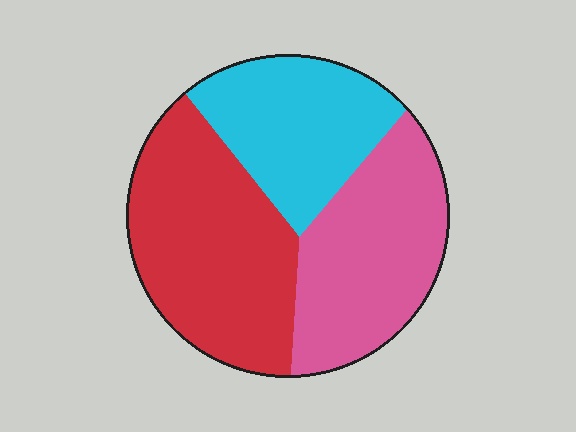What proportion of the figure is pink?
Pink takes up between a sixth and a third of the figure.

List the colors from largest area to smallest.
From largest to smallest: red, pink, cyan.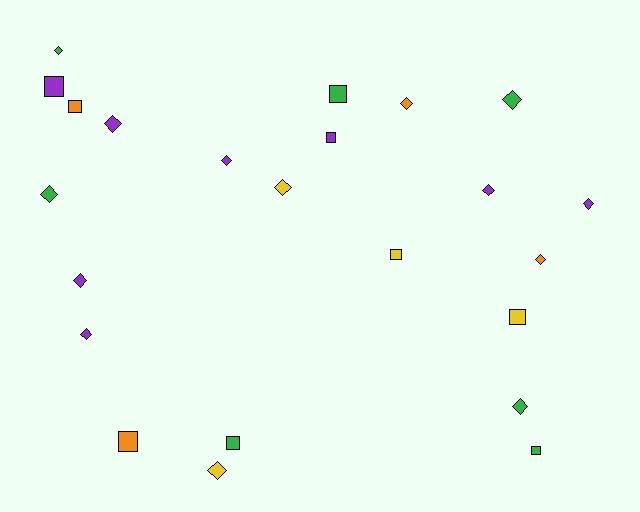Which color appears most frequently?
Purple, with 8 objects.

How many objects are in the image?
There are 23 objects.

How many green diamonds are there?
There are 4 green diamonds.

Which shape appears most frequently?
Diamond, with 14 objects.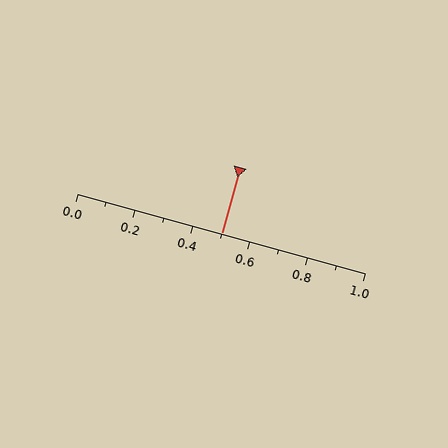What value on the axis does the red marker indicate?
The marker indicates approximately 0.5.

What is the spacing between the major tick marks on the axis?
The major ticks are spaced 0.2 apart.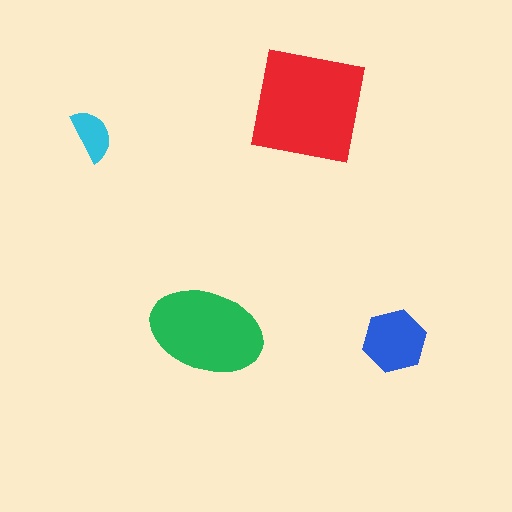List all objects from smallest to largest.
The cyan semicircle, the blue hexagon, the green ellipse, the red square.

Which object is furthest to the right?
The blue hexagon is rightmost.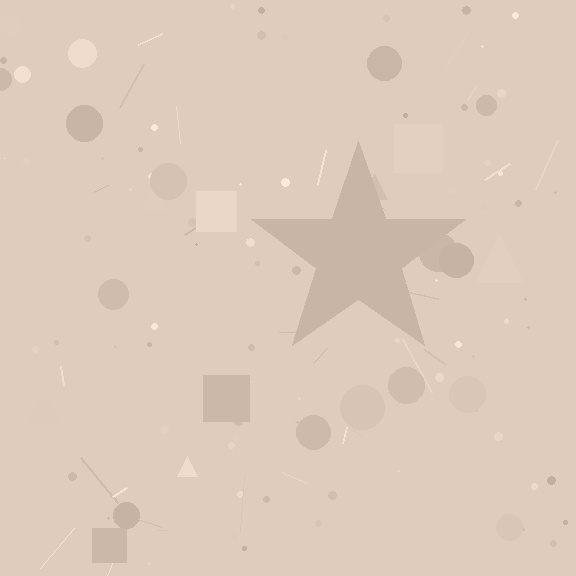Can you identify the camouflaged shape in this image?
The camouflaged shape is a star.